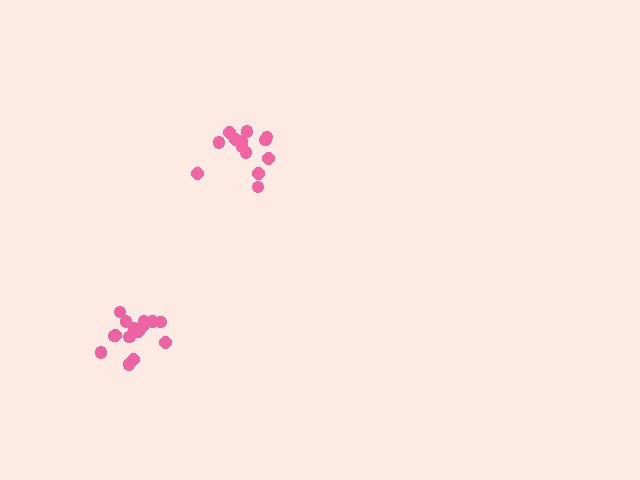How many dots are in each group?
Group 1: 15 dots, Group 2: 13 dots (28 total).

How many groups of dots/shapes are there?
There are 2 groups.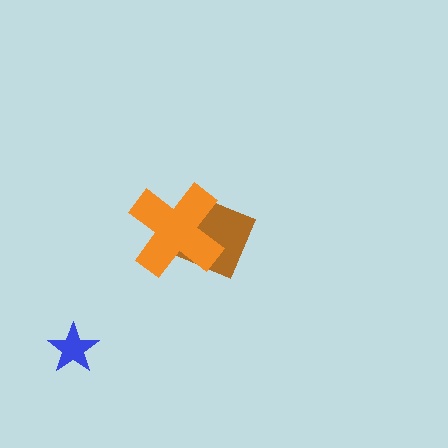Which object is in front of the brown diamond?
The orange cross is in front of the brown diamond.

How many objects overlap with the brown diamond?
1 object overlaps with the brown diamond.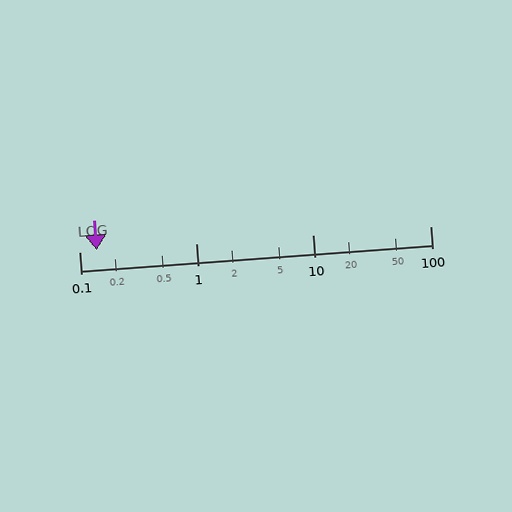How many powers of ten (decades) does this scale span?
The scale spans 3 decades, from 0.1 to 100.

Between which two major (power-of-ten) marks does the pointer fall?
The pointer is between 0.1 and 1.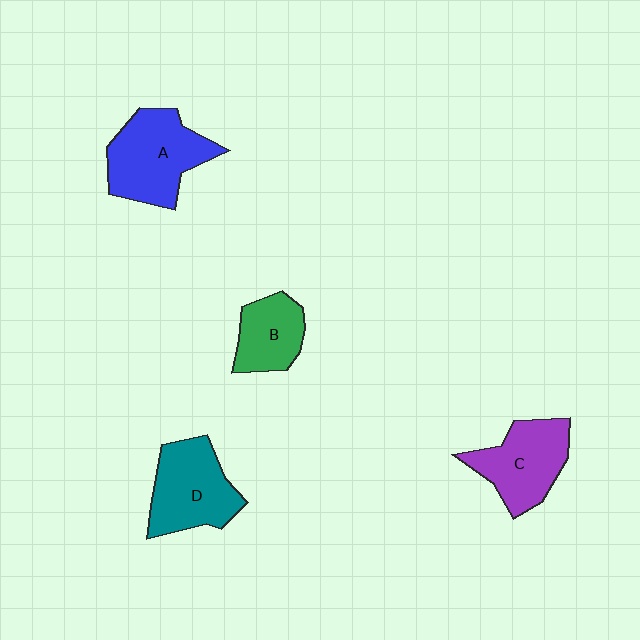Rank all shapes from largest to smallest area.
From largest to smallest: A (blue), D (teal), C (purple), B (green).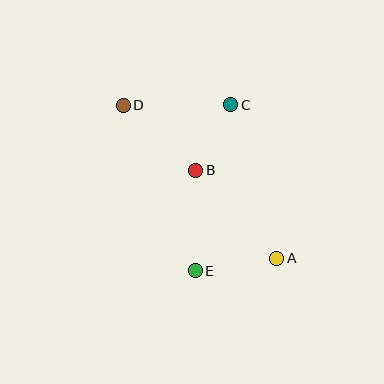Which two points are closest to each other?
Points B and C are closest to each other.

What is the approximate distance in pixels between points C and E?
The distance between C and E is approximately 170 pixels.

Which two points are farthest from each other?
Points A and D are farthest from each other.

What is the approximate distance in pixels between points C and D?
The distance between C and D is approximately 108 pixels.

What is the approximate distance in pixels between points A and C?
The distance between A and C is approximately 160 pixels.